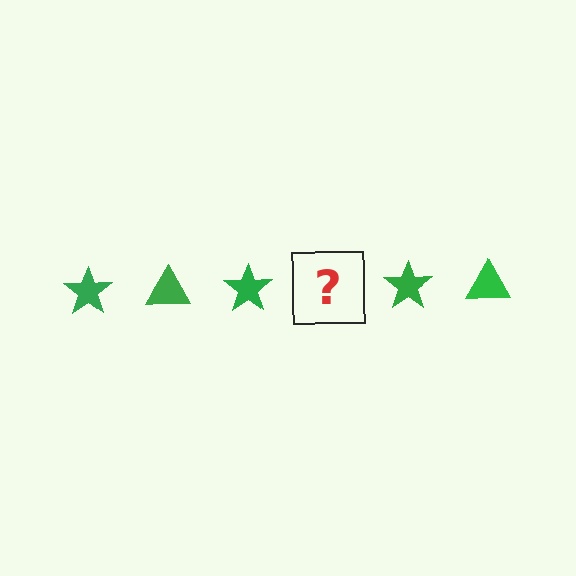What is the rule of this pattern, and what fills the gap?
The rule is that the pattern cycles through star, triangle shapes in green. The gap should be filled with a green triangle.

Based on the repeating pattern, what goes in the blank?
The blank should be a green triangle.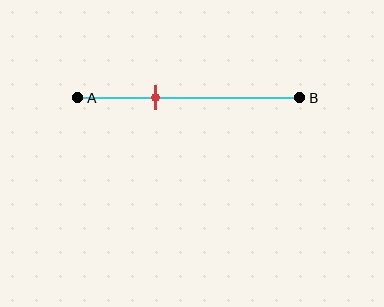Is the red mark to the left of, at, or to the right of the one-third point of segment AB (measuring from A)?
The red mark is approximately at the one-third point of segment AB.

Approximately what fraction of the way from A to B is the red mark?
The red mark is approximately 35% of the way from A to B.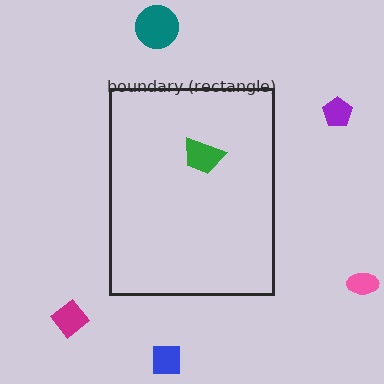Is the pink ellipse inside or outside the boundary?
Outside.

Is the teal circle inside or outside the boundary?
Outside.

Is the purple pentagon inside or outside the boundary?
Outside.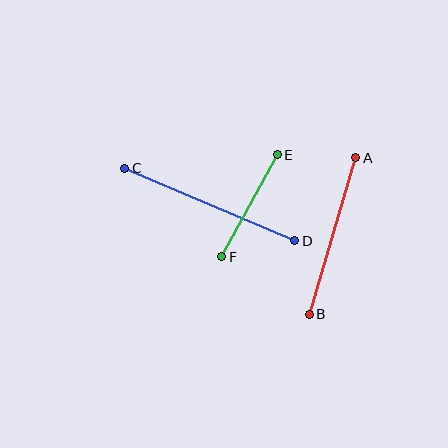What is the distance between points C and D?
The distance is approximately 185 pixels.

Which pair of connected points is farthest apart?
Points C and D are farthest apart.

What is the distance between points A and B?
The distance is approximately 163 pixels.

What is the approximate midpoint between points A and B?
The midpoint is at approximately (333, 236) pixels.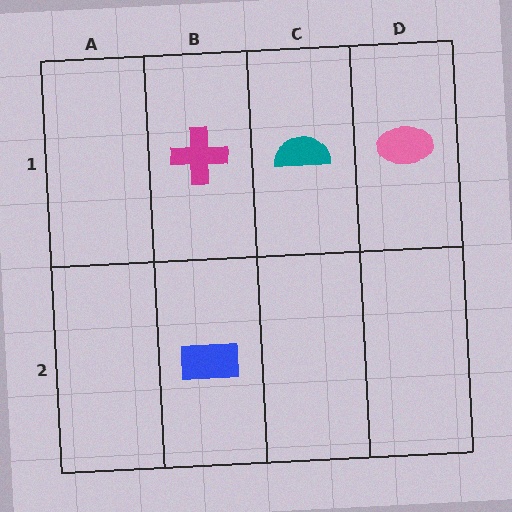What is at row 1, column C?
A teal semicircle.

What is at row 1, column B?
A magenta cross.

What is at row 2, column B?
A blue rectangle.